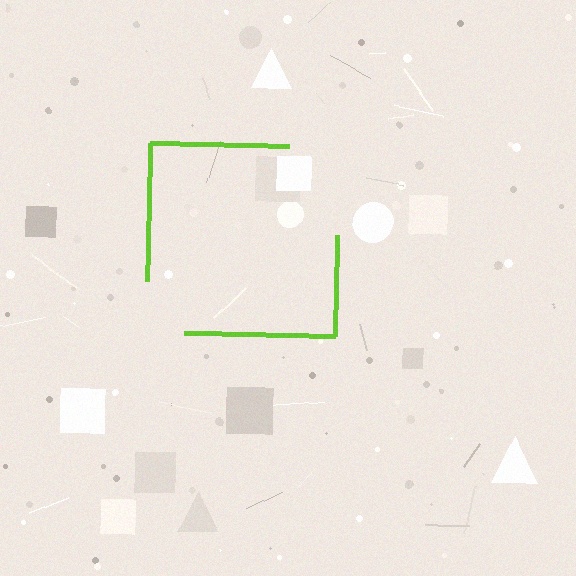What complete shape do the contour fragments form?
The contour fragments form a square.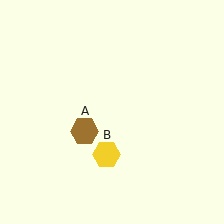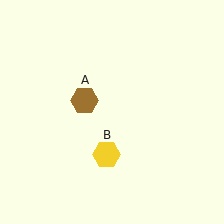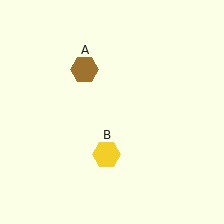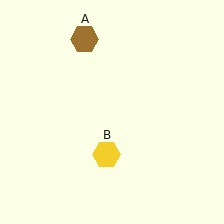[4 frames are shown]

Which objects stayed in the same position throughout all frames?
Yellow hexagon (object B) remained stationary.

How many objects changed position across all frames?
1 object changed position: brown hexagon (object A).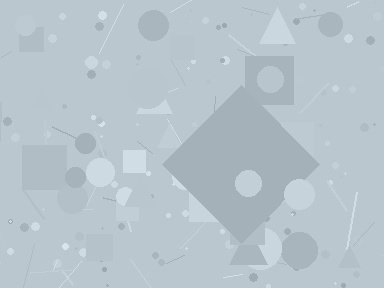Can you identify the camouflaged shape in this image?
The camouflaged shape is a diamond.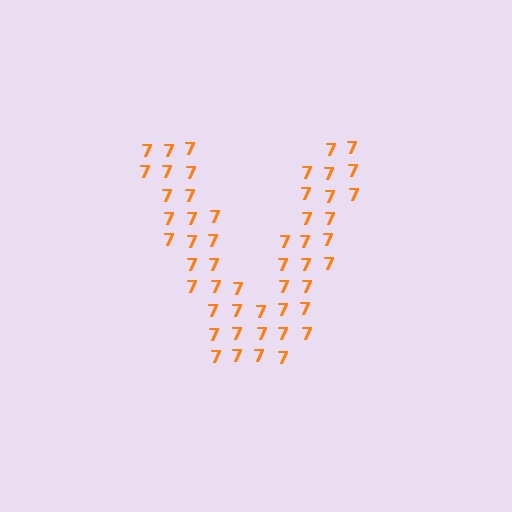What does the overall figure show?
The overall figure shows the letter V.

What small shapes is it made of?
It is made of small digit 7's.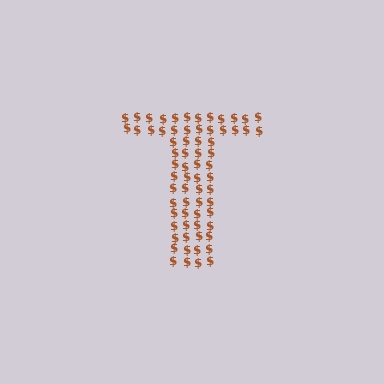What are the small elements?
The small elements are dollar signs.